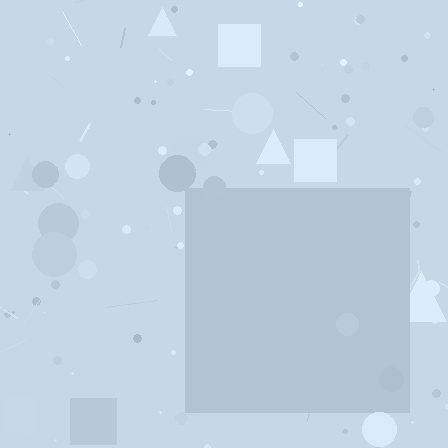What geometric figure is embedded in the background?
A square is embedded in the background.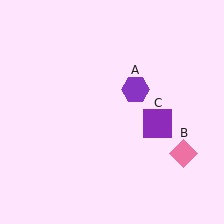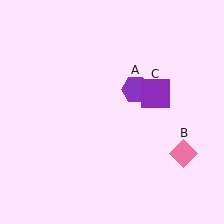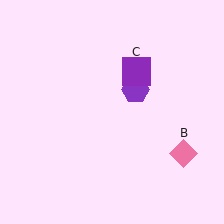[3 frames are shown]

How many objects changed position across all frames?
1 object changed position: purple square (object C).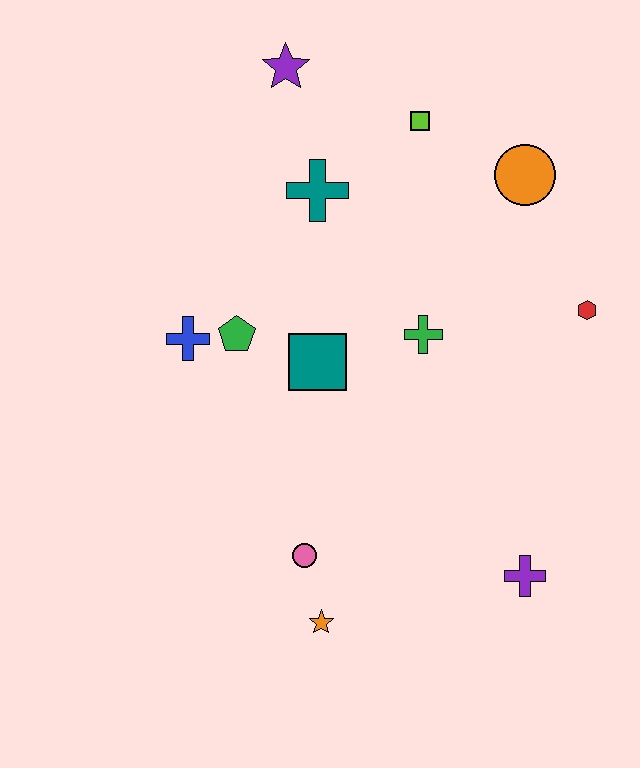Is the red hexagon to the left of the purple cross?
No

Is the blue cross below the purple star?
Yes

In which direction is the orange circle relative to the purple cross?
The orange circle is above the purple cross.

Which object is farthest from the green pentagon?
The purple cross is farthest from the green pentagon.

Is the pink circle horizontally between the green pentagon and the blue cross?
No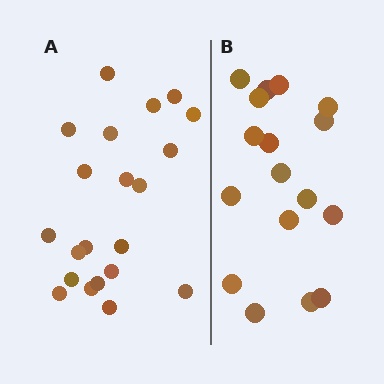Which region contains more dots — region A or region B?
Region A (the left region) has more dots.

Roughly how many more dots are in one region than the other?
Region A has about 4 more dots than region B.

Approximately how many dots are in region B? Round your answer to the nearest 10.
About 20 dots. (The exact count is 17, which rounds to 20.)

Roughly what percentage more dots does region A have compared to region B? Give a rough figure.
About 25% more.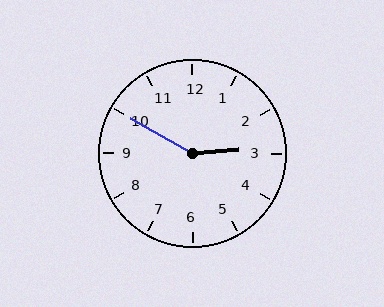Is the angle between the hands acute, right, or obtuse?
It is obtuse.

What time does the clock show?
2:50.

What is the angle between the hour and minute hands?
Approximately 145 degrees.